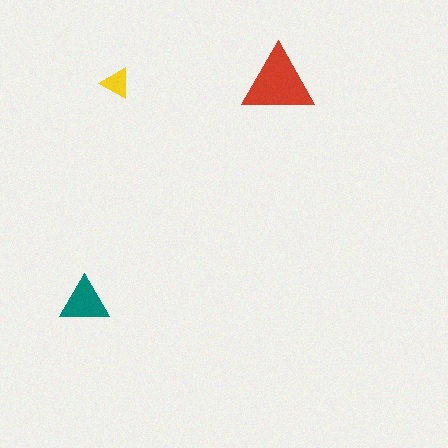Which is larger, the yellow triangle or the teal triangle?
The teal one.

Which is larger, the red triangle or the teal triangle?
The red one.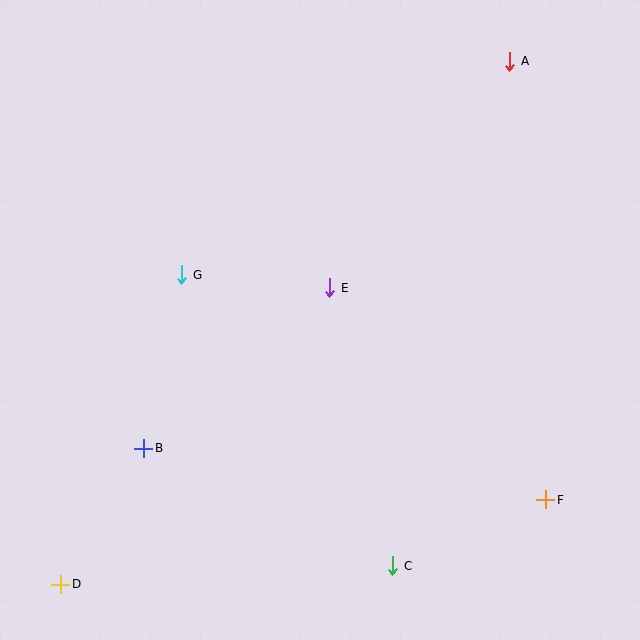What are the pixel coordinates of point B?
Point B is at (144, 448).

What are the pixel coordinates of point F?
Point F is at (546, 500).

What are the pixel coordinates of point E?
Point E is at (330, 288).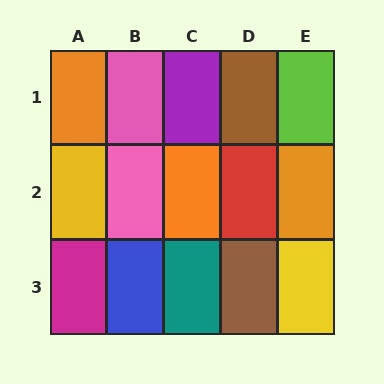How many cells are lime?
1 cell is lime.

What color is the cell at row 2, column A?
Yellow.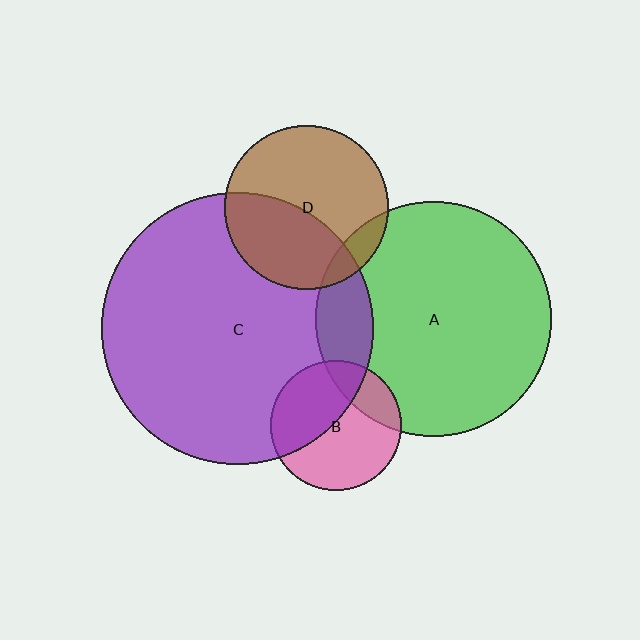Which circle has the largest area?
Circle C (purple).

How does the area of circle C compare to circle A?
Approximately 1.3 times.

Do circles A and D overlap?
Yes.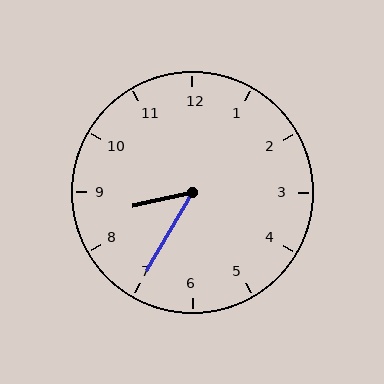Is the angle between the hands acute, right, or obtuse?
It is acute.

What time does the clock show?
8:35.